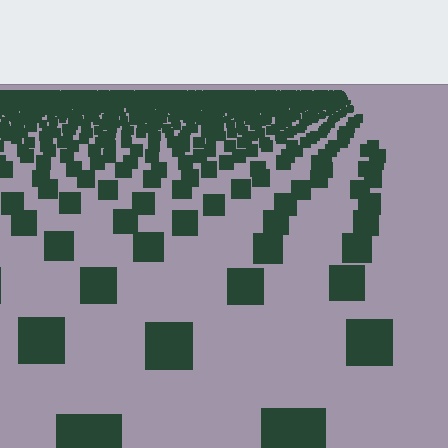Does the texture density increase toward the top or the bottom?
Density increases toward the top.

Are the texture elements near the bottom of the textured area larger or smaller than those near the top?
Larger. Near the bottom, elements are closer to the viewer and appear at a bigger on-screen size.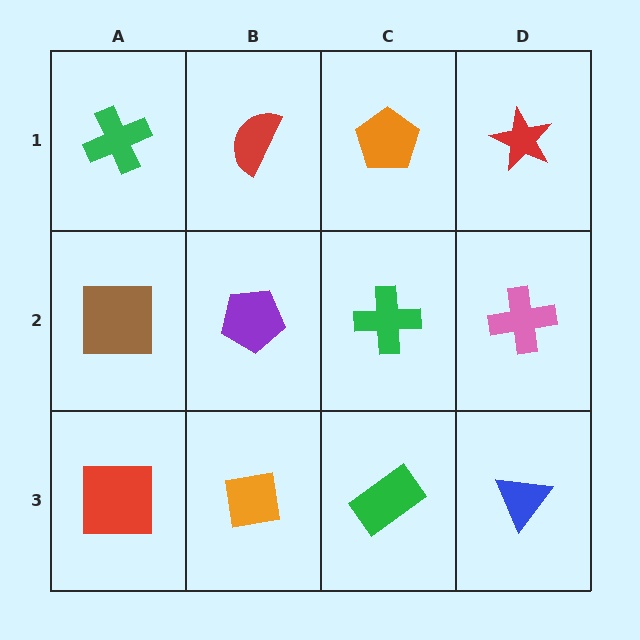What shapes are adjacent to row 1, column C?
A green cross (row 2, column C), a red semicircle (row 1, column B), a red star (row 1, column D).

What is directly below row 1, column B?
A purple pentagon.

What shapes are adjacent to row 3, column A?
A brown square (row 2, column A), an orange square (row 3, column B).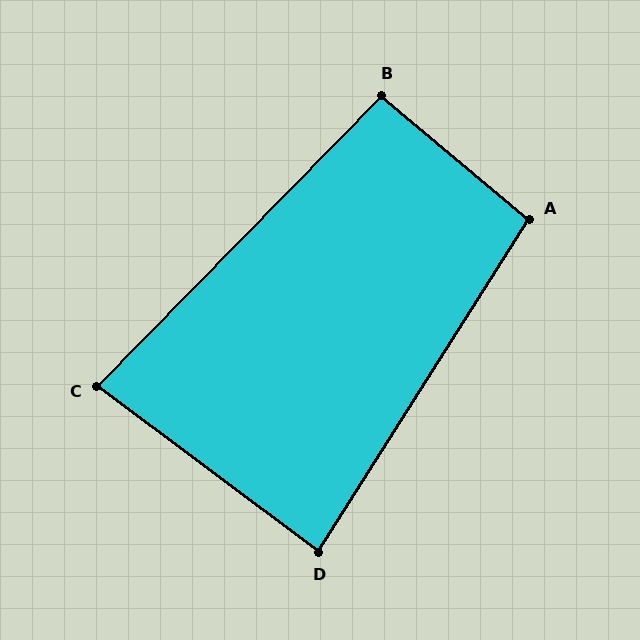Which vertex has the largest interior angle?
A, at approximately 97 degrees.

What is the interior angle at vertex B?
Approximately 95 degrees (approximately right).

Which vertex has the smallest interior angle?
C, at approximately 83 degrees.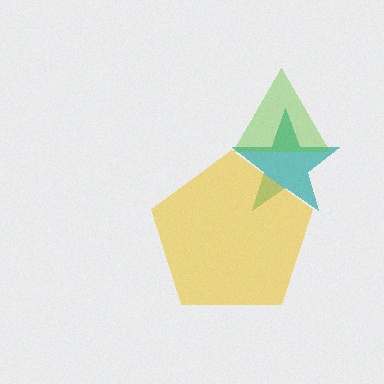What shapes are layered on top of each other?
The layered shapes are: a teal star, a yellow pentagon, a lime triangle.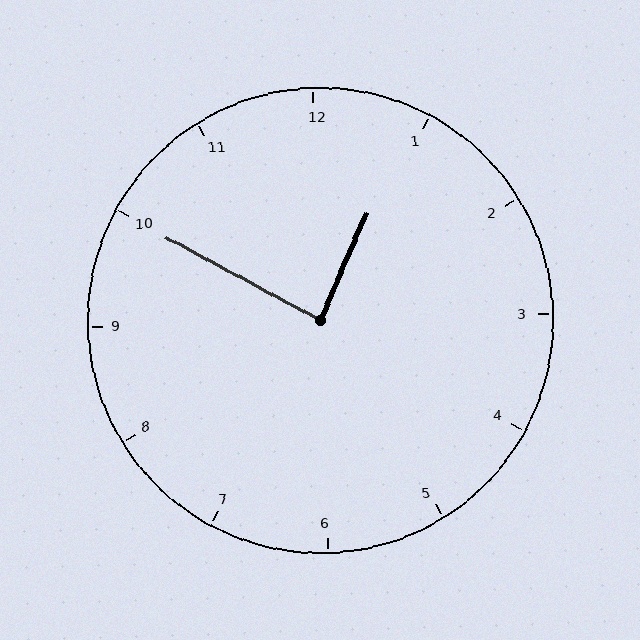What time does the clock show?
12:50.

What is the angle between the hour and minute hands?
Approximately 85 degrees.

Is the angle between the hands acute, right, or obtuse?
It is right.